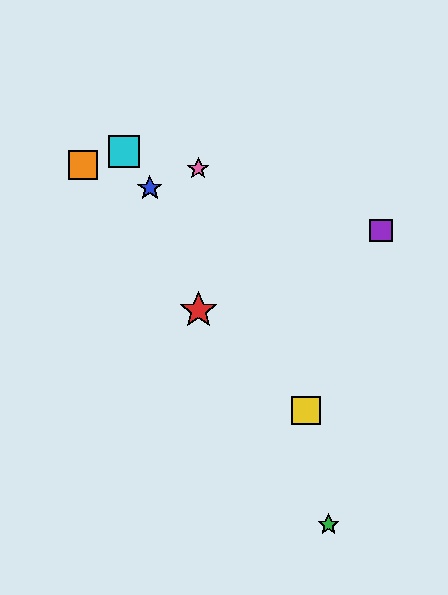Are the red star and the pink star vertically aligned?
Yes, both are at x≈198.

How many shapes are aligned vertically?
2 shapes (the red star, the pink star) are aligned vertically.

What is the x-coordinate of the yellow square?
The yellow square is at x≈306.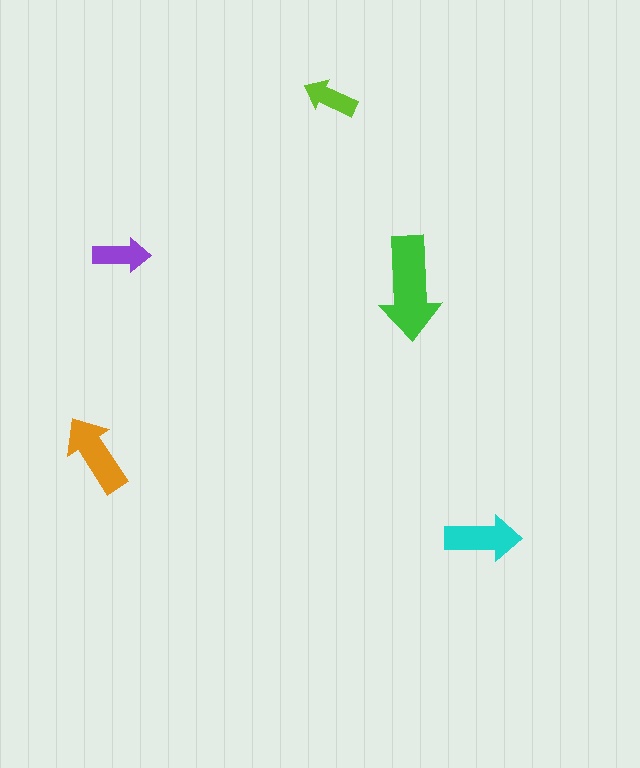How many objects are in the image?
There are 5 objects in the image.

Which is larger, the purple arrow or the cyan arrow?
The cyan one.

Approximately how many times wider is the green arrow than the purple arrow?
About 2 times wider.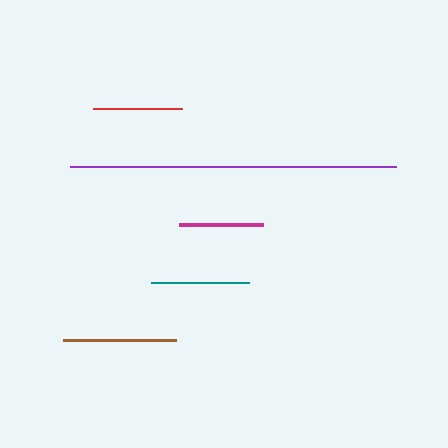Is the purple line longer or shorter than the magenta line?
The purple line is longer than the magenta line.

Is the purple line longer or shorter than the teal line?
The purple line is longer than the teal line.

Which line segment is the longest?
The purple line is the longest at approximately 327 pixels.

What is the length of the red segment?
The red segment is approximately 89 pixels long.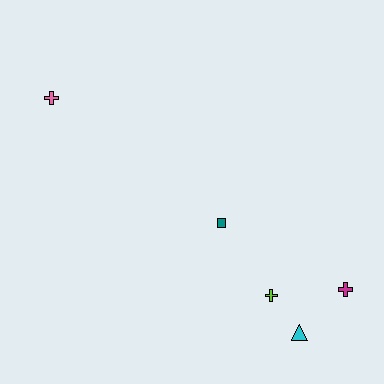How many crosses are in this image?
There are 3 crosses.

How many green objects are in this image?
There are no green objects.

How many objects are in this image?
There are 5 objects.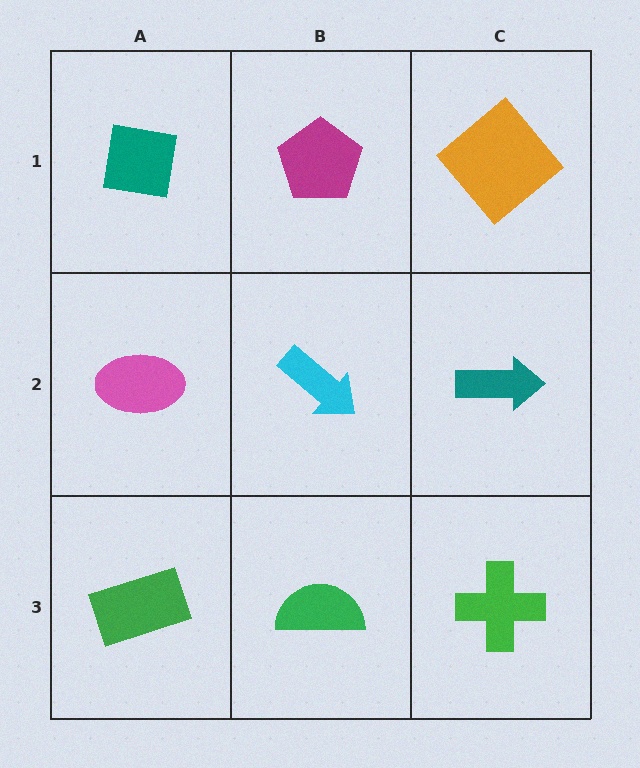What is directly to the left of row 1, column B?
A teal square.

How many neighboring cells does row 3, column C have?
2.